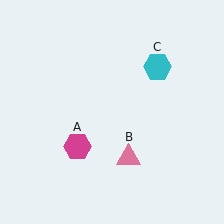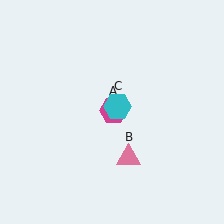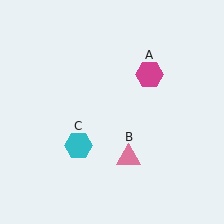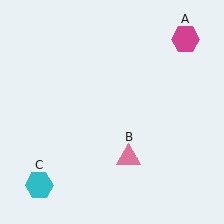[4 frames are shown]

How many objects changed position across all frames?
2 objects changed position: magenta hexagon (object A), cyan hexagon (object C).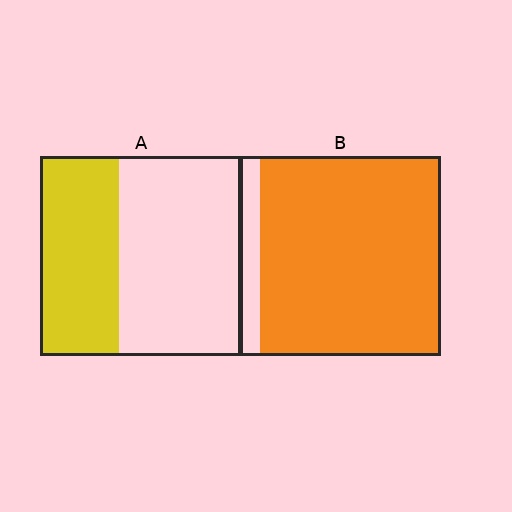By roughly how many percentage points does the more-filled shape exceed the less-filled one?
By roughly 50 percentage points (B over A).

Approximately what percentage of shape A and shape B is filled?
A is approximately 40% and B is approximately 90%.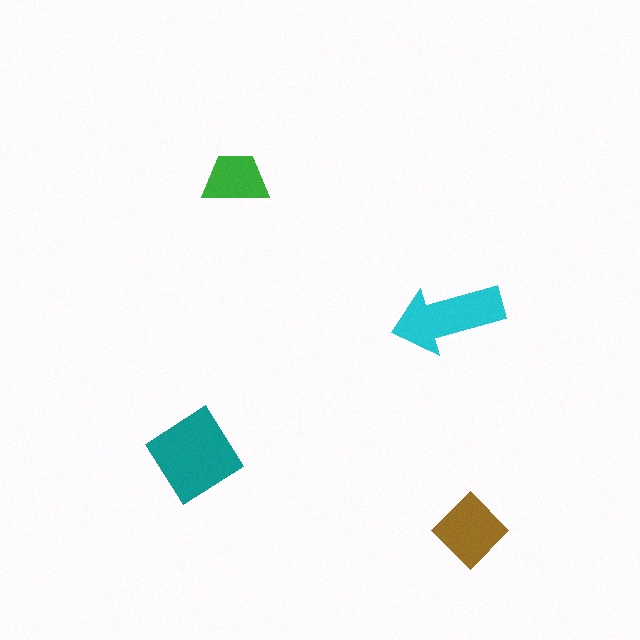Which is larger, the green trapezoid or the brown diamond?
The brown diamond.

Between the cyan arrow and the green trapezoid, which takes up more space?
The cyan arrow.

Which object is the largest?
The teal diamond.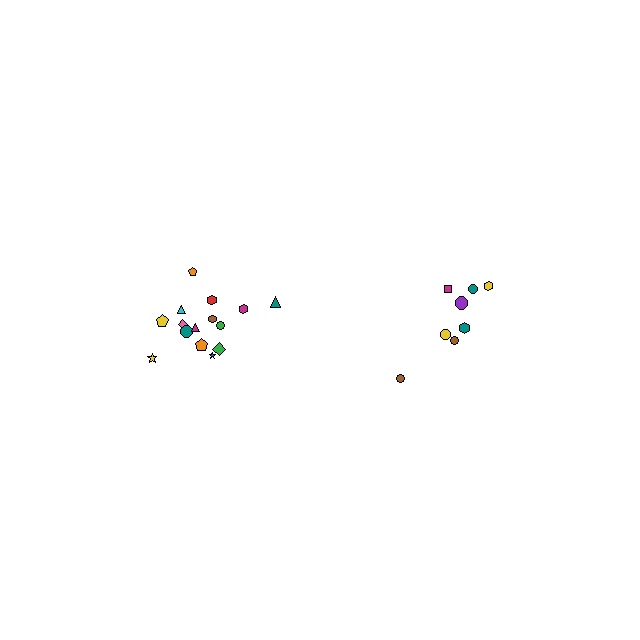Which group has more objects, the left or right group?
The left group.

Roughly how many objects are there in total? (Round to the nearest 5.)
Roughly 25 objects in total.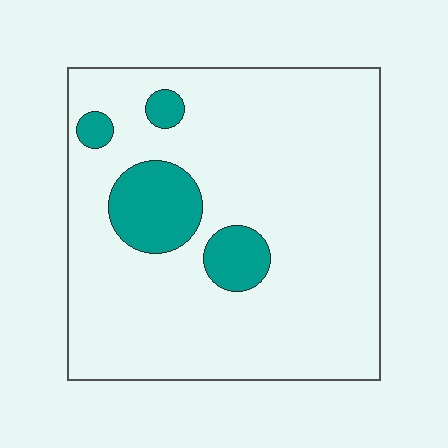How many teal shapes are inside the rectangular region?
4.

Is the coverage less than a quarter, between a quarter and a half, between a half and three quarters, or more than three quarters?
Less than a quarter.